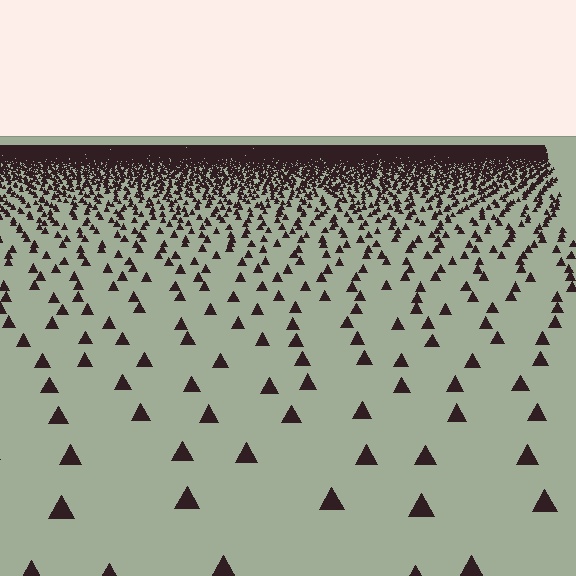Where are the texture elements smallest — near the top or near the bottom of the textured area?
Near the top.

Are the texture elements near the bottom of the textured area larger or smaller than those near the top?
Larger. Near the bottom, elements are closer to the viewer and appear at a bigger on-screen size.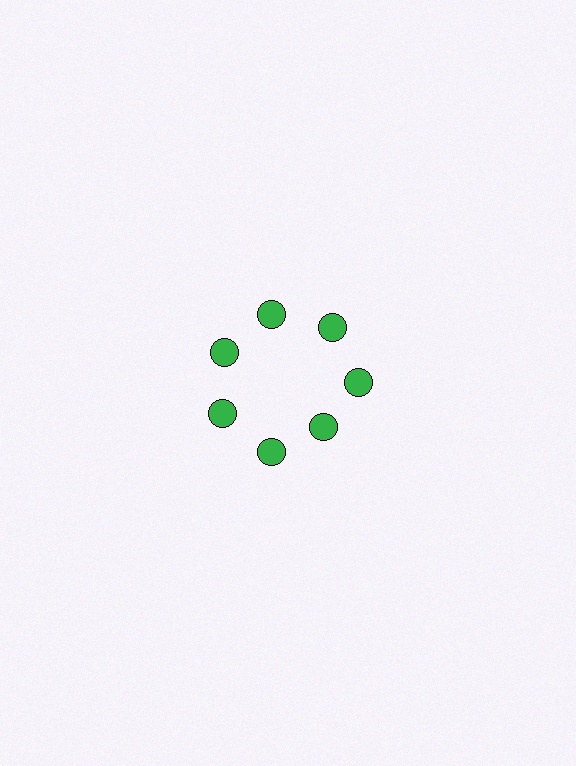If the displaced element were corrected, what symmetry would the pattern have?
It would have 7-fold rotational symmetry — the pattern would map onto itself every 51 degrees.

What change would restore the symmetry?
The symmetry would be restored by moving it outward, back onto the ring so that all 7 circles sit at equal angles and equal distance from the center.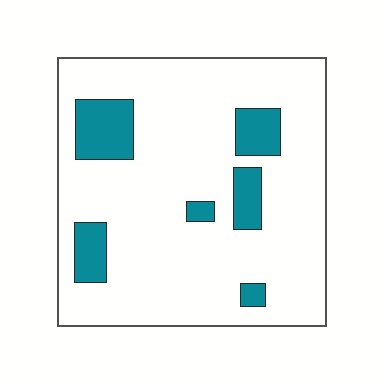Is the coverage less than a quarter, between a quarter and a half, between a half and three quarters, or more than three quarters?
Less than a quarter.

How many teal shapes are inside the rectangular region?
6.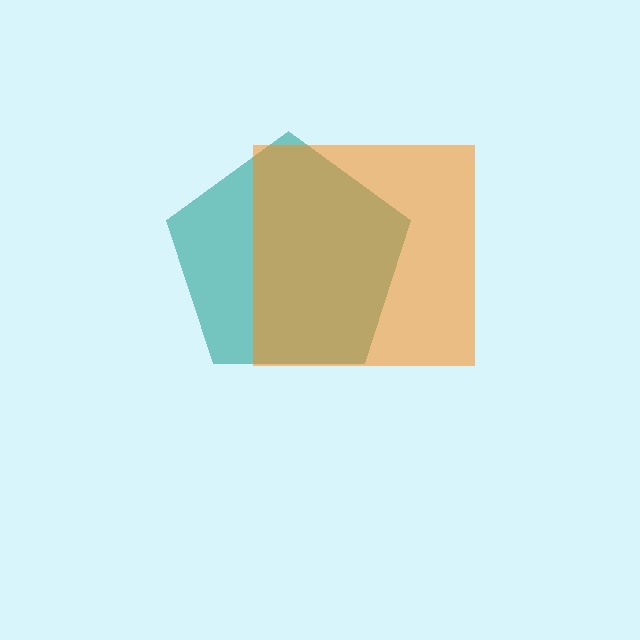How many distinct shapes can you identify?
There are 2 distinct shapes: a teal pentagon, an orange square.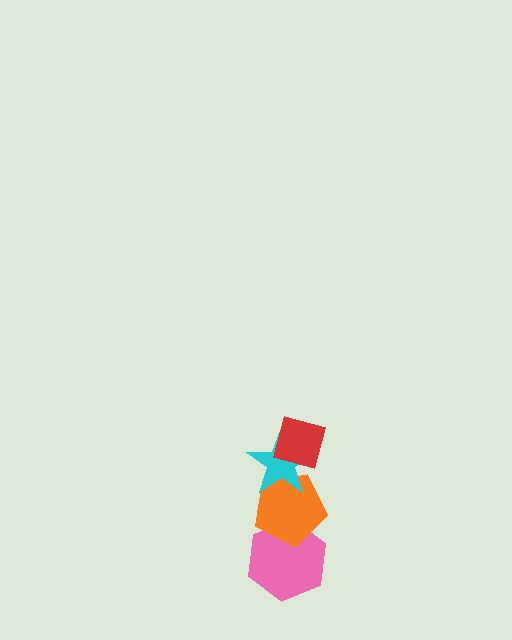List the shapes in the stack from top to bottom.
From top to bottom: the red diamond, the cyan star, the orange pentagon, the pink hexagon.